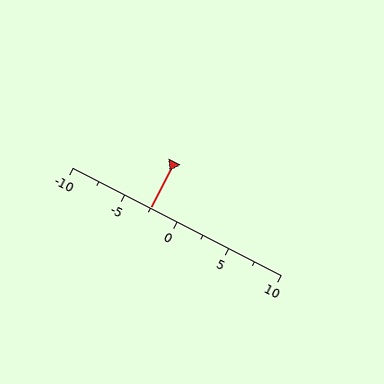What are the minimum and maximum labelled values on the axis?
The axis runs from -10 to 10.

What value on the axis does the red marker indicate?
The marker indicates approximately -2.5.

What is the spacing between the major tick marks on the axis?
The major ticks are spaced 5 apart.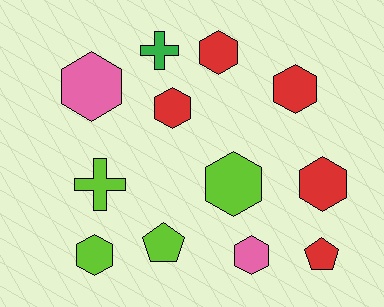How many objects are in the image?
There are 12 objects.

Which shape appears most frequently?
Hexagon, with 8 objects.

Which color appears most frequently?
Red, with 5 objects.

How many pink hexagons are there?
There are 2 pink hexagons.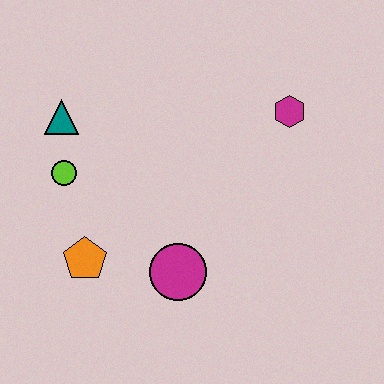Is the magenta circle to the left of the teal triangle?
No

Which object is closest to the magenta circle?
The orange pentagon is closest to the magenta circle.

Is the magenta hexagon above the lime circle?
Yes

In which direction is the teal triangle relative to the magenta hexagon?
The teal triangle is to the left of the magenta hexagon.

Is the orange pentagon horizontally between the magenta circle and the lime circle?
Yes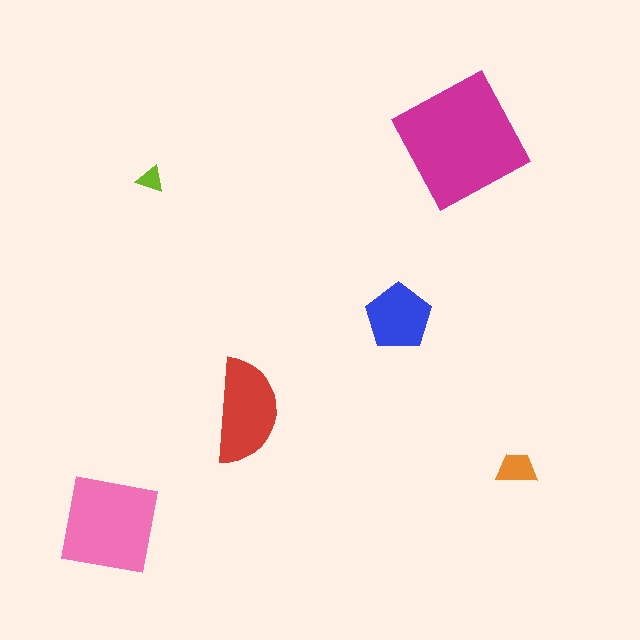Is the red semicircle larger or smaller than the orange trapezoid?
Larger.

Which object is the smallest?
The lime triangle.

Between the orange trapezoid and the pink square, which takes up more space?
The pink square.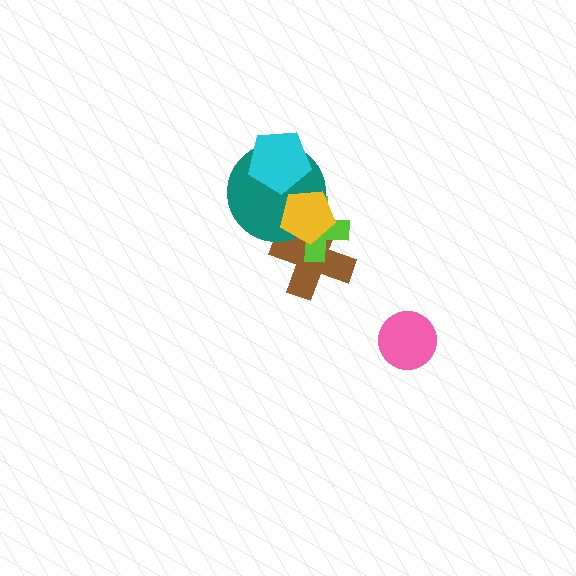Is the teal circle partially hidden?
Yes, it is partially covered by another shape.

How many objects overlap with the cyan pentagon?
1 object overlaps with the cyan pentagon.